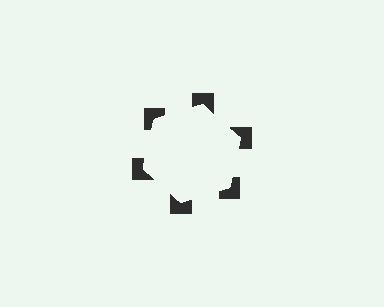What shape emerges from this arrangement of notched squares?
An illusory hexagon — its edges are inferred from the aligned wedge cuts in the notched squares, not physically drawn.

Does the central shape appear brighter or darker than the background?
It typically appears slightly brighter than the background, even though no actual brightness change is drawn.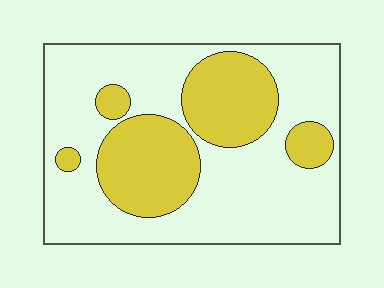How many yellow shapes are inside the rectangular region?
5.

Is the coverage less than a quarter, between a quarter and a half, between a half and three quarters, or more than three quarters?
Between a quarter and a half.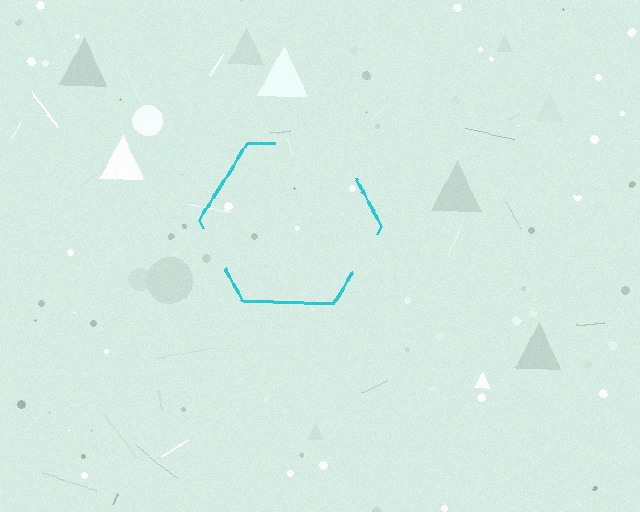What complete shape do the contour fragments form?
The contour fragments form a hexagon.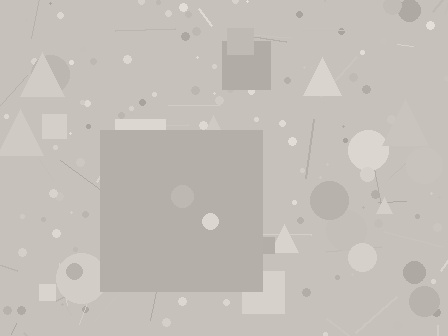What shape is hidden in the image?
A square is hidden in the image.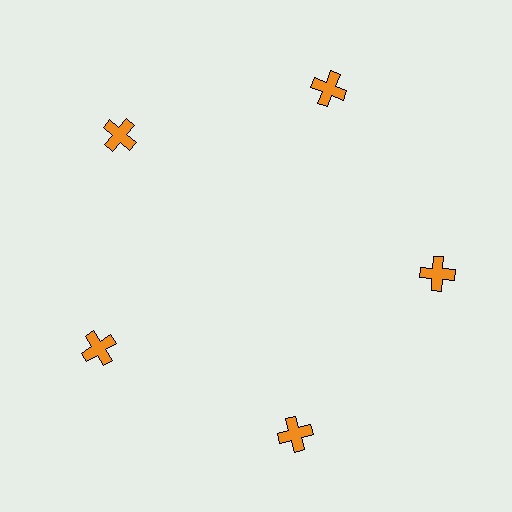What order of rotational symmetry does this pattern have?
This pattern has 5-fold rotational symmetry.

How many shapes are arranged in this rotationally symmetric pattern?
There are 5 shapes, arranged in 5 groups of 1.